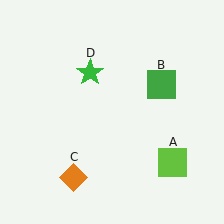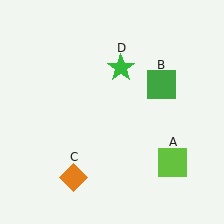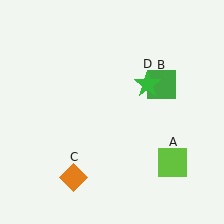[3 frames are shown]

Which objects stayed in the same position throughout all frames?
Lime square (object A) and green square (object B) and orange diamond (object C) remained stationary.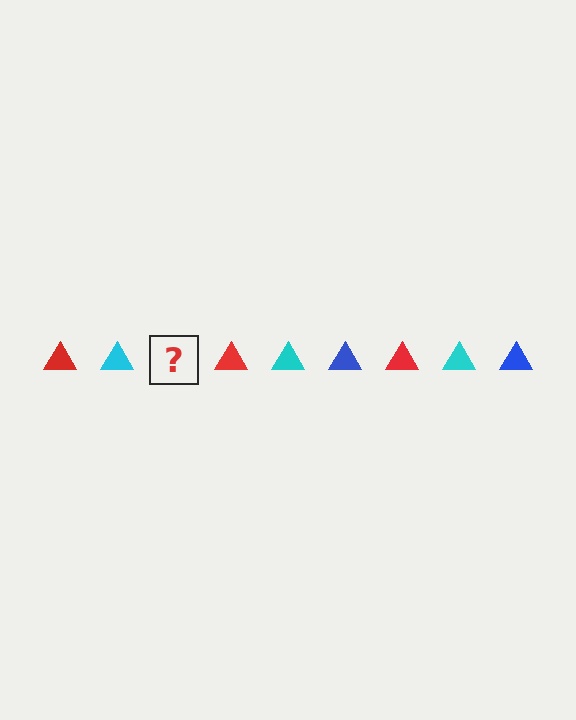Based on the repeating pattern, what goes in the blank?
The blank should be a blue triangle.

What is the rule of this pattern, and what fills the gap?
The rule is that the pattern cycles through red, cyan, blue triangles. The gap should be filled with a blue triangle.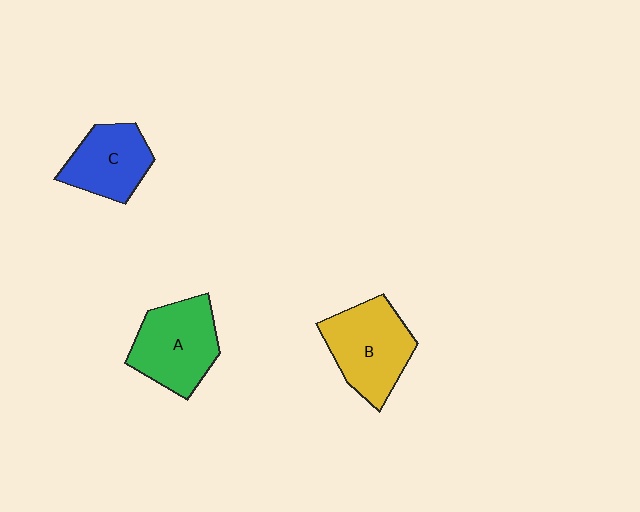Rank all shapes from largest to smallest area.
From largest to smallest: B (yellow), A (green), C (blue).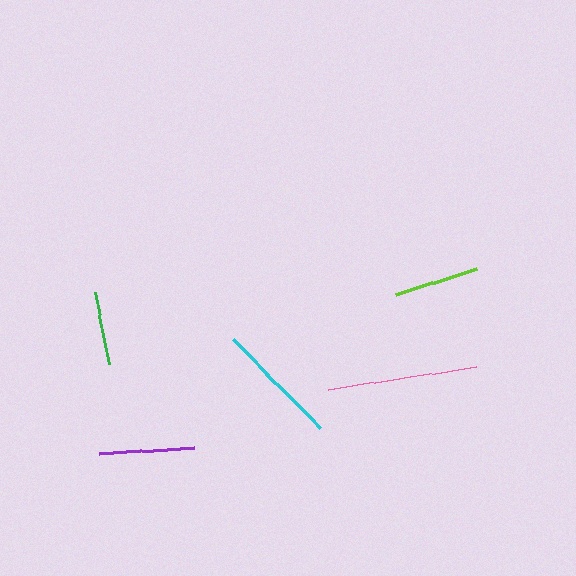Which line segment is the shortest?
The green line is the shortest at approximately 74 pixels.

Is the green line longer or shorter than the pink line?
The pink line is longer than the green line.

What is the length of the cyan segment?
The cyan segment is approximately 124 pixels long.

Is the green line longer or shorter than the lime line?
The lime line is longer than the green line.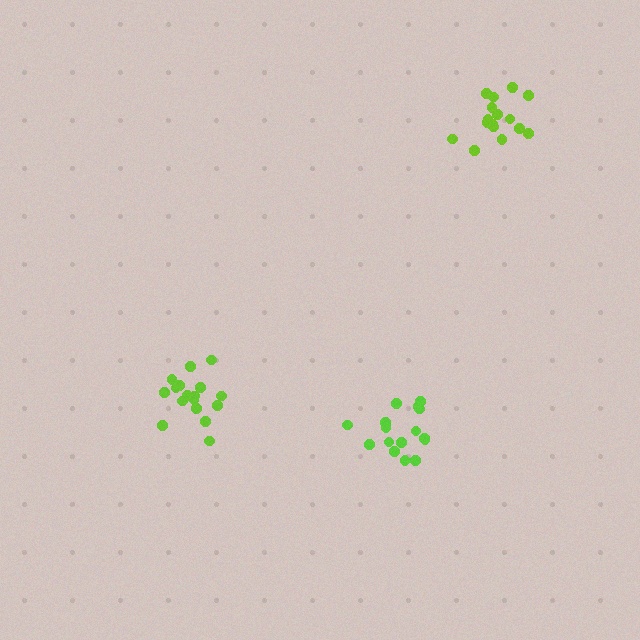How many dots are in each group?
Group 1: 16 dots, Group 2: 16 dots, Group 3: 17 dots (49 total).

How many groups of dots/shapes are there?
There are 3 groups.